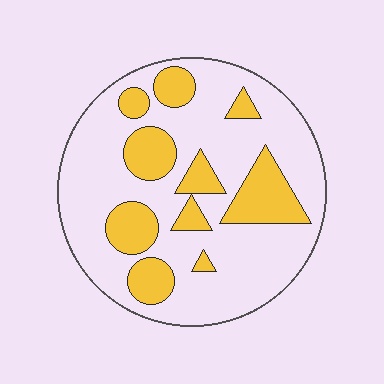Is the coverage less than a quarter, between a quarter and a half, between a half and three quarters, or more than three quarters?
Between a quarter and a half.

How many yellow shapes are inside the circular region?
10.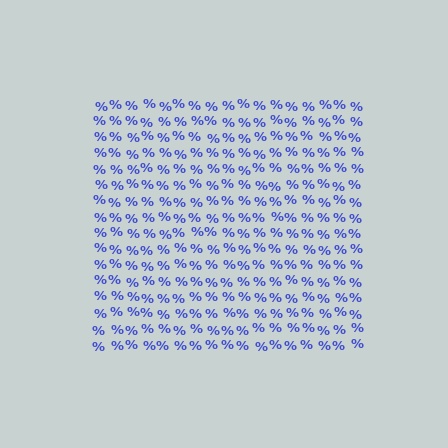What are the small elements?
The small elements are percent signs.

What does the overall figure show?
The overall figure shows a square.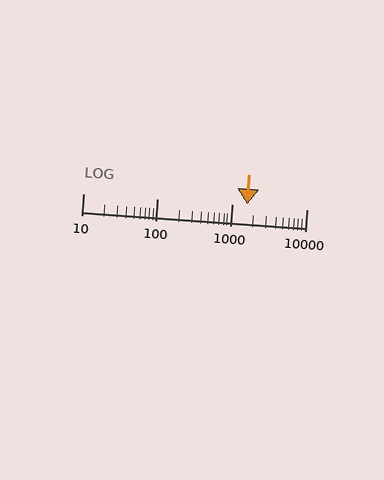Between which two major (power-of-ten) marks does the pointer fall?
The pointer is between 1000 and 10000.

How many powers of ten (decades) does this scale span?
The scale spans 3 decades, from 10 to 10000.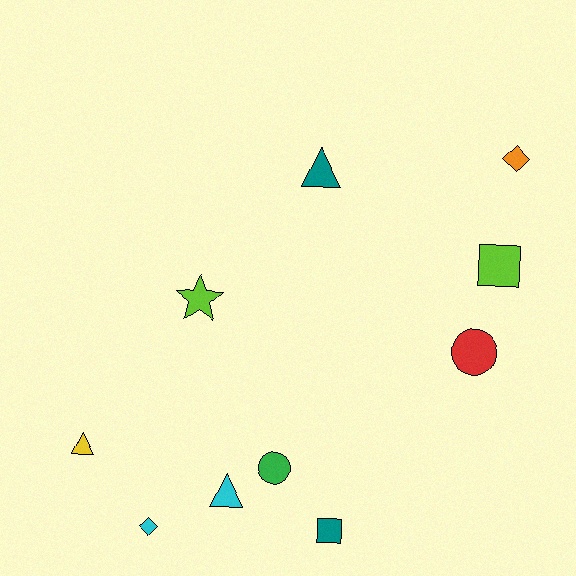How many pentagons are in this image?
There are no pentagons.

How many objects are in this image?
There are 10 objects.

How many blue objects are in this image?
There are no blue objects.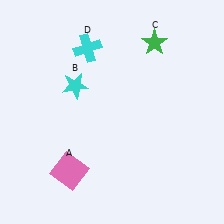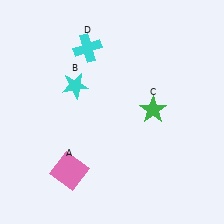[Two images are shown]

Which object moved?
The green star (C) moved down.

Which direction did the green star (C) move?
The green star (C) moved down.